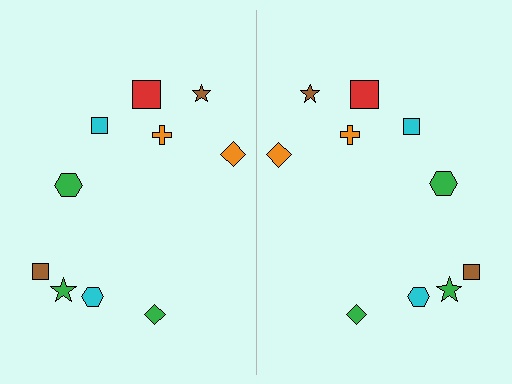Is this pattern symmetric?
Yes, this pattern has bilateral (reflection) symmetry.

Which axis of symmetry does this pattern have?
The pattern has a vertical axis of symmetry running through the center of the image.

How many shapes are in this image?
There are 20 shapes in this image.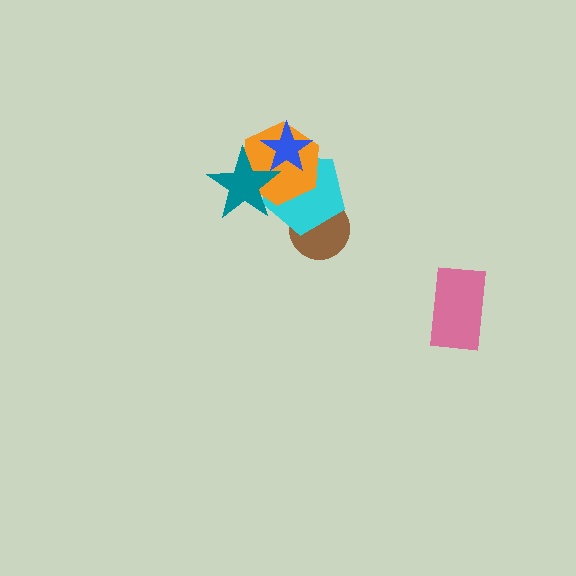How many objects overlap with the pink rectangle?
0 objects overlap with the pink rectangle.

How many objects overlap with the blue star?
3 objects overlap with the blue star.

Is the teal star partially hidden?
No, no other shape covers it.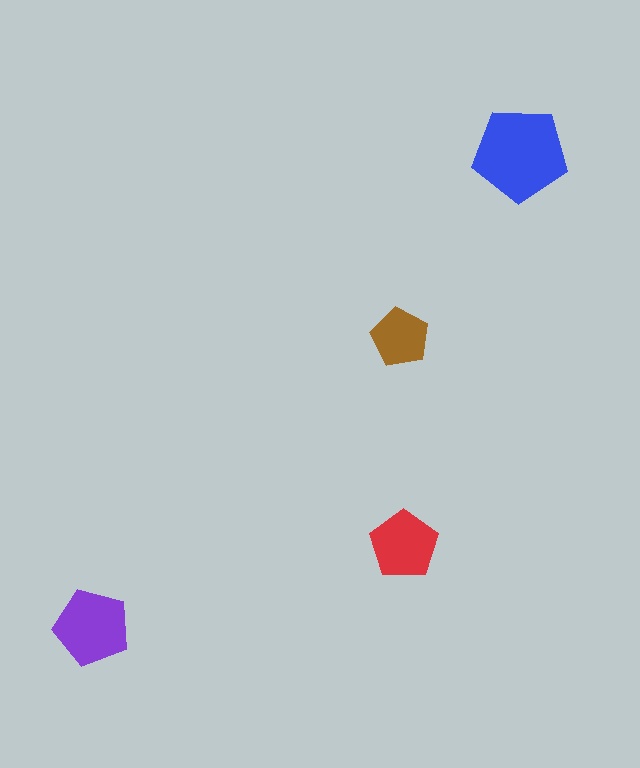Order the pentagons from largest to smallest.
the blue one, the purple one, the red one, the brown one.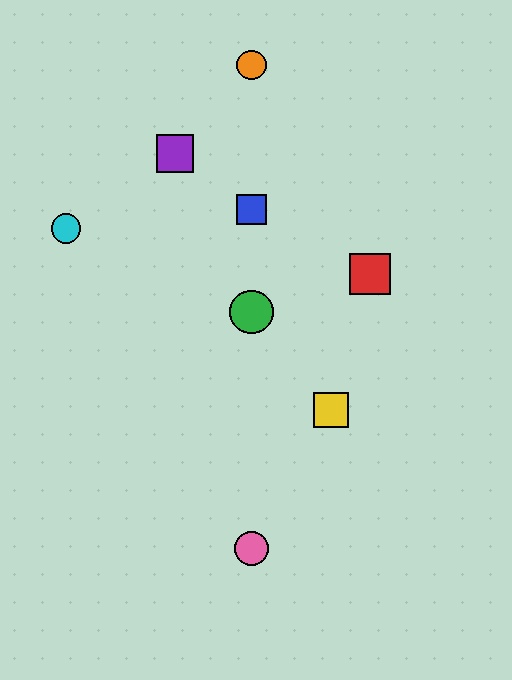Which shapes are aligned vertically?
The blue square, the green circle, the orange circle, the pink circle are aligned vertically.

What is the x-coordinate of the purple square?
The purple square is at x≈175.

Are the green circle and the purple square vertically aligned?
No, the green circle is at x≈251 and the purple square is at x≈175.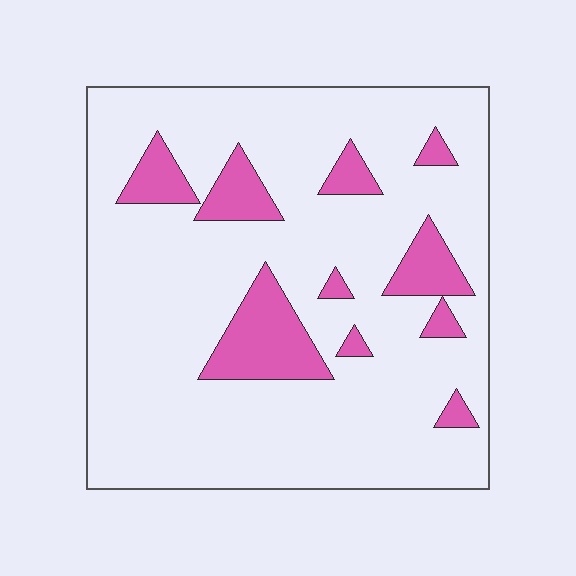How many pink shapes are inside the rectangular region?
10.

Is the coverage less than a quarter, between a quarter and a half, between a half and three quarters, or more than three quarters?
Less than a quarter.